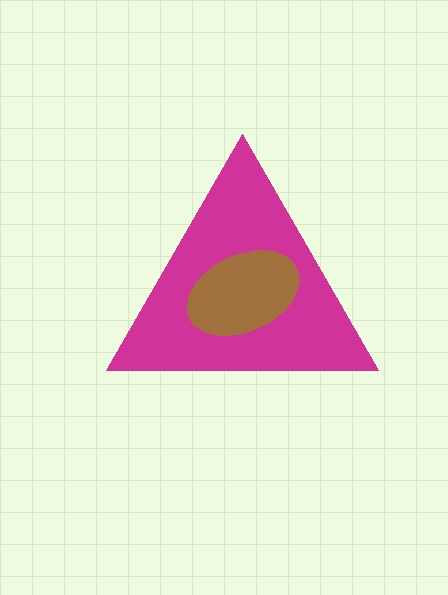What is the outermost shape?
The magenta triangle.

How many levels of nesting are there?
2.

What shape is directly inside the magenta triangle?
The brown ellipse.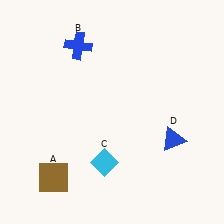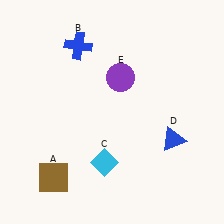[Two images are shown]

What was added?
A purple circle (E) was added in Image 2.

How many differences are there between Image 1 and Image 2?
There is 1 difference between the two images.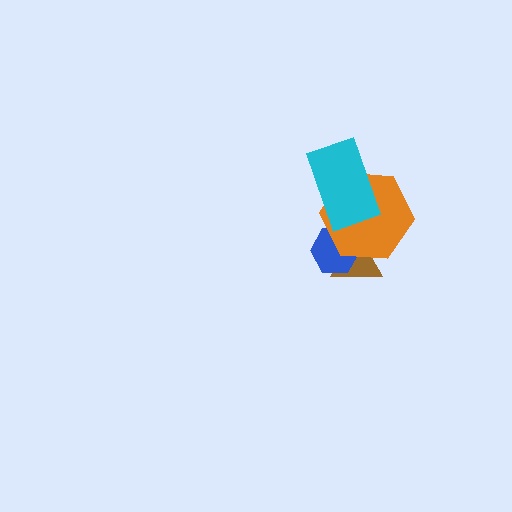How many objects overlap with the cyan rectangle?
1 object overlaps with the cyan rectangle.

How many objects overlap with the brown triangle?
2 objects overlap with the brown triangle.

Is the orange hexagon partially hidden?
Yes, it is partially covered by another shape.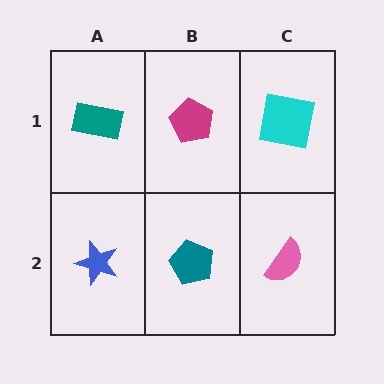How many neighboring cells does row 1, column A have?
2.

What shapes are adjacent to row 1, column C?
A pink semicircle (row 2, column C), a magenta pentagon (row 1, column B).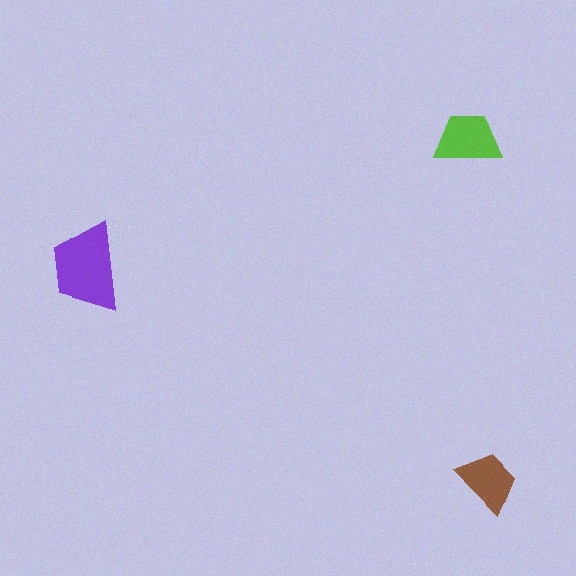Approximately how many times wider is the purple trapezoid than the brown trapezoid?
About 1.5 times wider.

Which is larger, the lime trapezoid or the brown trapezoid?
The lime one.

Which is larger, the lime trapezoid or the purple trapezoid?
The purple one.